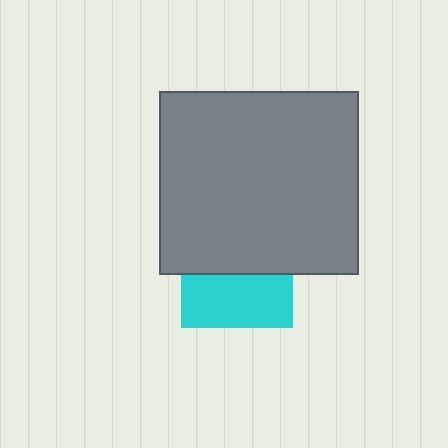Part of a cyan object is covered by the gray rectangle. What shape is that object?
It is a square.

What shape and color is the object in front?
The object in front is a gray rectangle.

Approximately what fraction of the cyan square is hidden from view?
Roughly 54% of the cyan square is hidden behind the gray rectangle.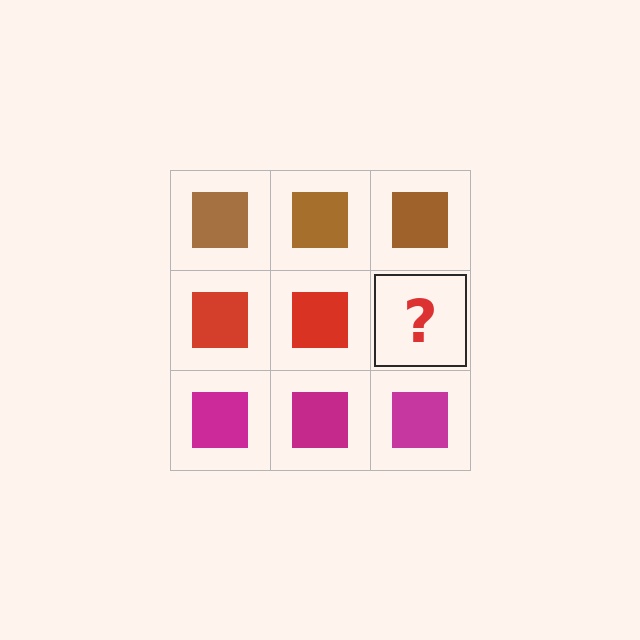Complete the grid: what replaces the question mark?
The question mark should be replaced with a red square.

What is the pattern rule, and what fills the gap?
The rule is that each row has a consistent color. The gap should be filled with a red square.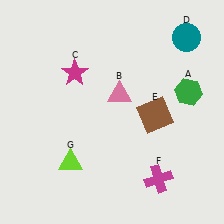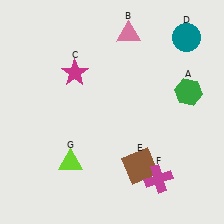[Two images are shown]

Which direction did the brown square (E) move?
The brown square (E) moved down.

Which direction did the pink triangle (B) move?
The pink triangle (B) moved up.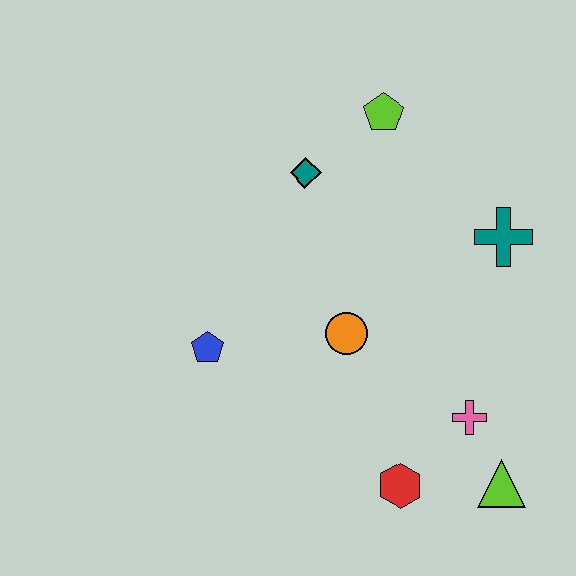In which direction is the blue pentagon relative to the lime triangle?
The blue pentagon is to the left of the lime triangle.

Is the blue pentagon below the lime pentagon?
Yes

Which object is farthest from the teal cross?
The blue pentagon is farthest from the teal cross.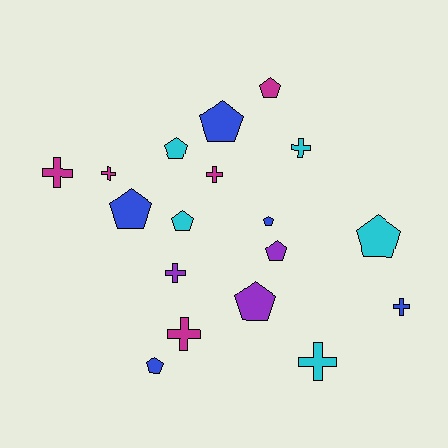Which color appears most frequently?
Magenta, with 5 objects.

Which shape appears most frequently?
Pentagon, with 10 objects.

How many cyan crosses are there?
There are 2 cyan crosses.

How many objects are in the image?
There are 18 objects.